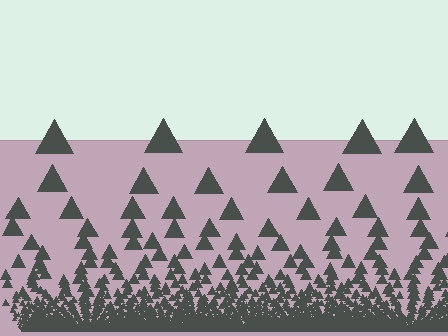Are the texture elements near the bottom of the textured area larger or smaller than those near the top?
Smaller. The gradient is inverted — elements near the bottom are smaller and denser.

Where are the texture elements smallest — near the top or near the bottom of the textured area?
Near the bottom.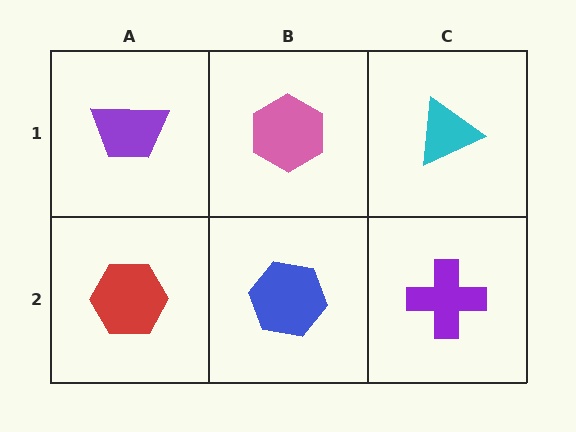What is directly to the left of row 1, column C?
A pink hexagon.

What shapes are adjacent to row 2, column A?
A purple trapezoid (row 1, column A), a blue hexagon (row 2, column B).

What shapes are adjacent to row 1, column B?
A blue hexagon (row 2, column B), a purple trapezoid (row 1, column A), a cyan triangle (row 1, column C).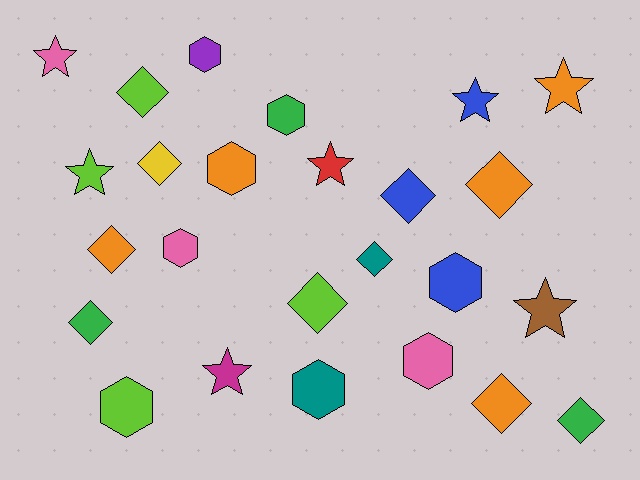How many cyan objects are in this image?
There are no cyan objects.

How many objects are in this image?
There are 25 objects.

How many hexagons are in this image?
There are 8 hexagons.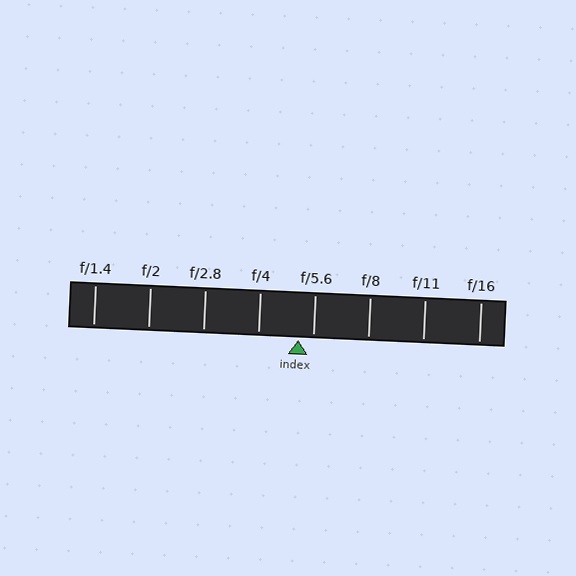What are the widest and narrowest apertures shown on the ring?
The widest aperture shown is f/1.4 and the narrowest is f/16.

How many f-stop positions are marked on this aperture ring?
There are 8 f-stop positions marked.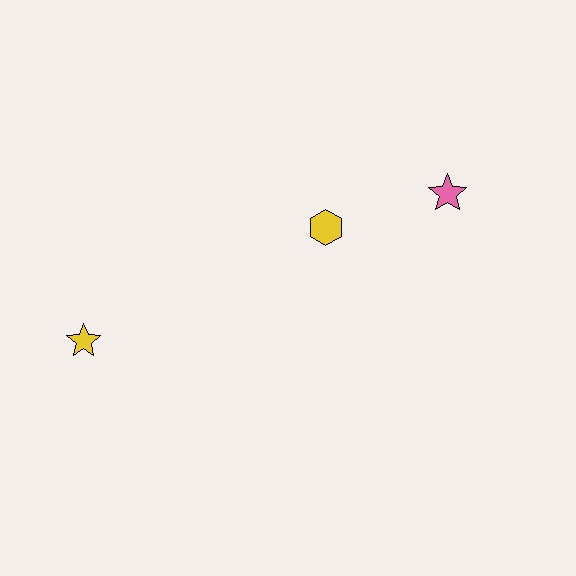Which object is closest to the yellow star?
The yellow hexagon is closest to the yellow star.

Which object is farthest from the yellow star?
The pink star is farthest from the yellow star.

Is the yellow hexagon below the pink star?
Yes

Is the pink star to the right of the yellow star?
Yes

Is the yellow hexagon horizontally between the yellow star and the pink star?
Yes